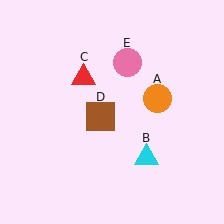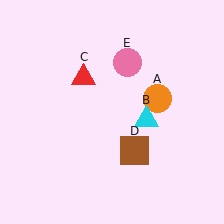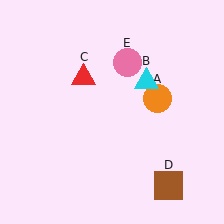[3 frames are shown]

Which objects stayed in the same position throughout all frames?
Orange circle (object A) and red triangle (object C) and pink circle (object E) remained stationary.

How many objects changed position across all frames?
2 objects changed position: cyan triangle (object B), brown square (object D).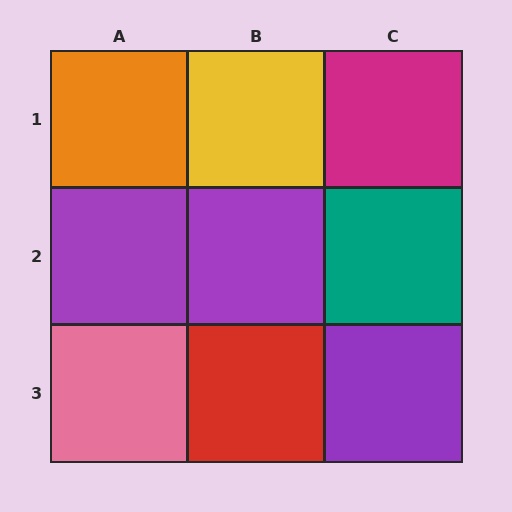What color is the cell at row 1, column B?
Yellow.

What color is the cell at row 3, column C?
Purple.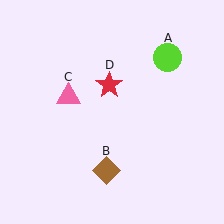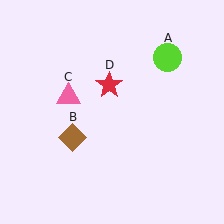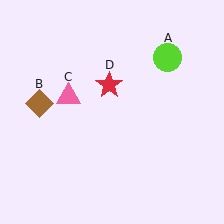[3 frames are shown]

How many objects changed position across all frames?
1 object changed position: brown diamond (object B).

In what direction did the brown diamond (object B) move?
The brown diamond (object B) moved up and to the left.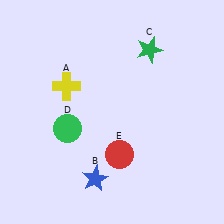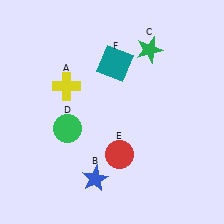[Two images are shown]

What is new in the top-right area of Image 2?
A teal square (F) was added in the top-right area of Image 2.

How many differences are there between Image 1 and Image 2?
There is 1 difference between the two images.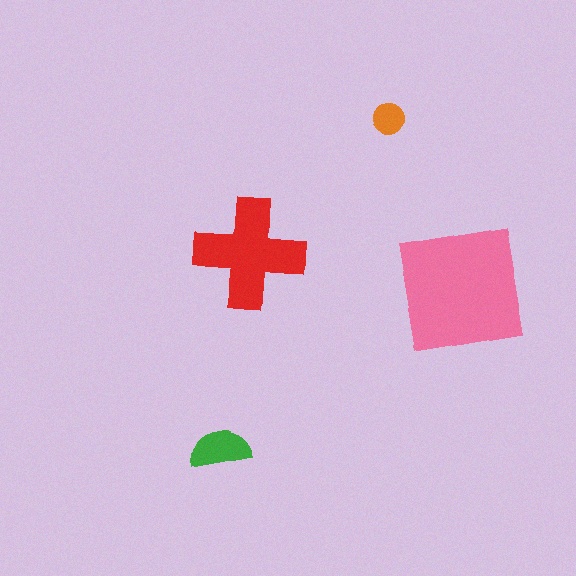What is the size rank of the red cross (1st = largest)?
2nd.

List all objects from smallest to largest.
The orange circle, the green semicircle, the red cross, the pink square.